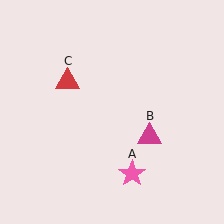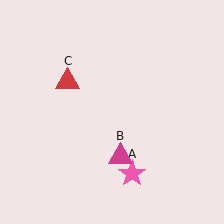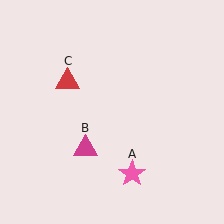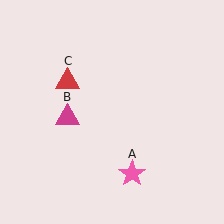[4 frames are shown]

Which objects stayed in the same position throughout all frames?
Pink star (object A) and red triangle (object C) remained stationary.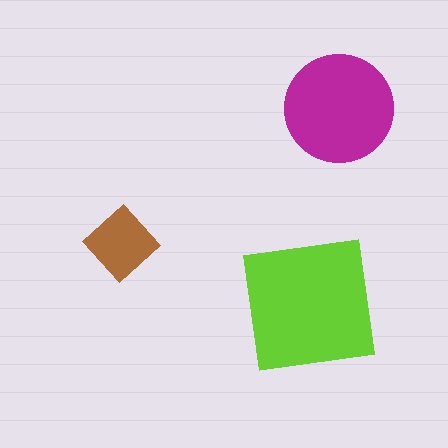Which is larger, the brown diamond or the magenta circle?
The magenta circle.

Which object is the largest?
The lime square.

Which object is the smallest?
The brown diamond.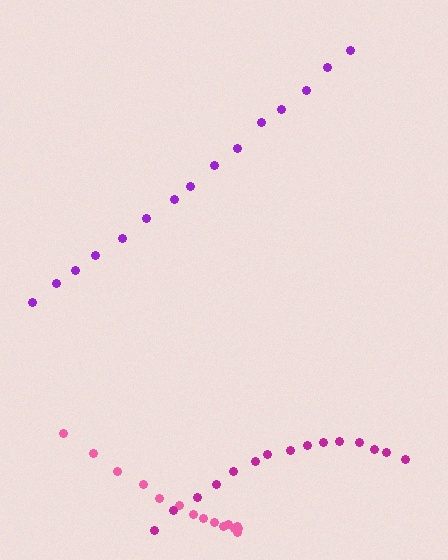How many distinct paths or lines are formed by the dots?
There are 3 distinct paths.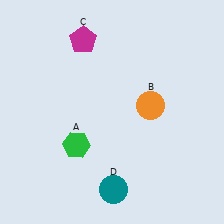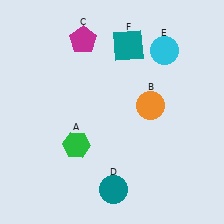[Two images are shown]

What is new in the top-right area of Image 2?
A teal square (F) was added in the top-right area of Image 2.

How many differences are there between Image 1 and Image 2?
There are 2 differences between the two images.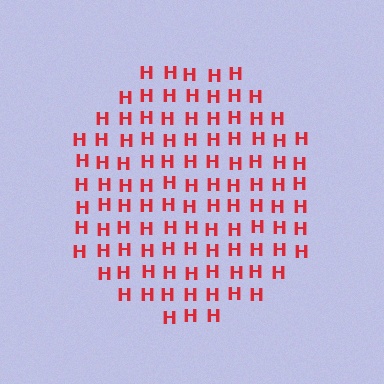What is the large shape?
The large shape is a circle.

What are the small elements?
The small elements are letter H's.